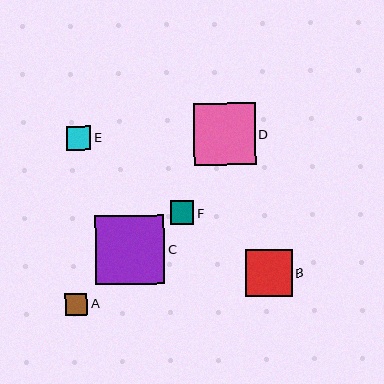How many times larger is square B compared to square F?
Square B is approximately 2.0 times the size of square F.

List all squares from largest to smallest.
From largest to smallest: C, D, B, E, F, A.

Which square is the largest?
Square C is the largest with a size of approximately 69 pixels.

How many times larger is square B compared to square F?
Square B is approximately 2.0 times the size of square F.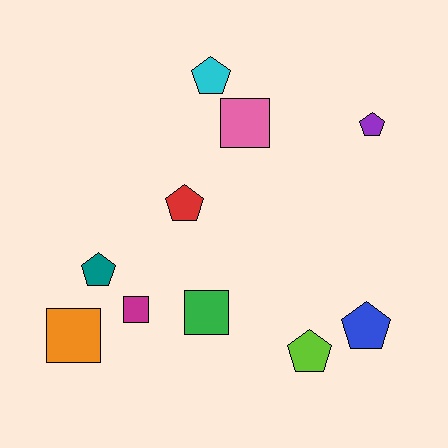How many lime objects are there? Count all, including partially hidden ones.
There is 1 lime object.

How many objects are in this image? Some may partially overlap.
There are 10 objects.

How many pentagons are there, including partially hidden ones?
There are 6 pentagons.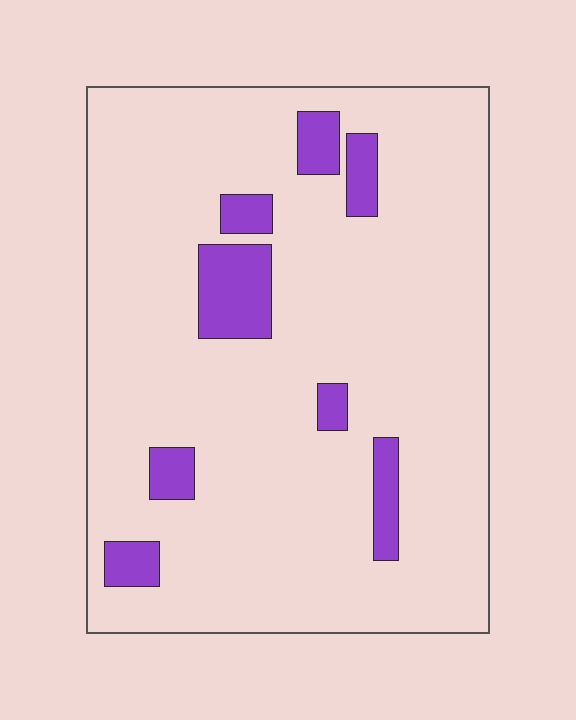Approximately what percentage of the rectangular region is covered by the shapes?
Approximately 10%.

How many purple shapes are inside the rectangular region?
8.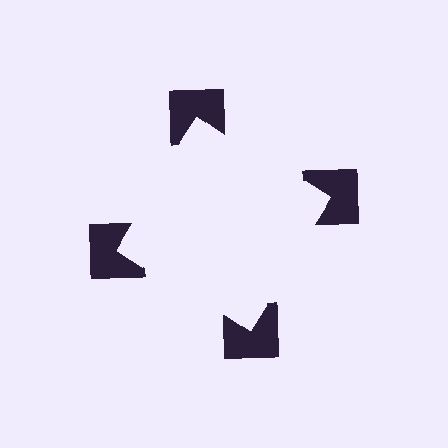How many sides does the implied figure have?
4 sides.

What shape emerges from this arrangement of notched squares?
An illusory square — its edges are inferred from the aligned wedge cuts in the notched squares, not physically drawn.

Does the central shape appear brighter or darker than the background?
It typically appears slightly brighter than the background, even though no actual brightness change is drawn.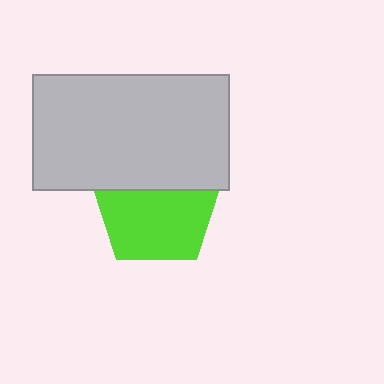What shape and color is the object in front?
The object in front is a light gray rectangle.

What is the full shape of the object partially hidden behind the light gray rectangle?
The partially hidden object is a lime pentagon.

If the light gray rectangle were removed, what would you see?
You would see the complete lime pentagon.